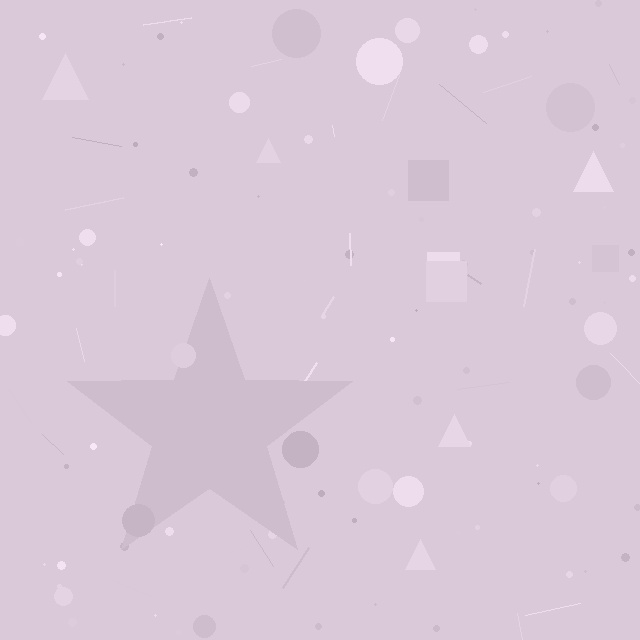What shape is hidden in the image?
A star is hidden in the image.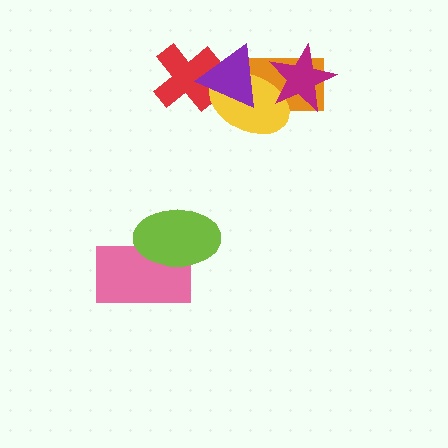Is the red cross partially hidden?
Yes, it is partially covered by another shape.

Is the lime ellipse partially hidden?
No, no other shape covers it.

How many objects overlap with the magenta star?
2 objects overlap with the magenta star.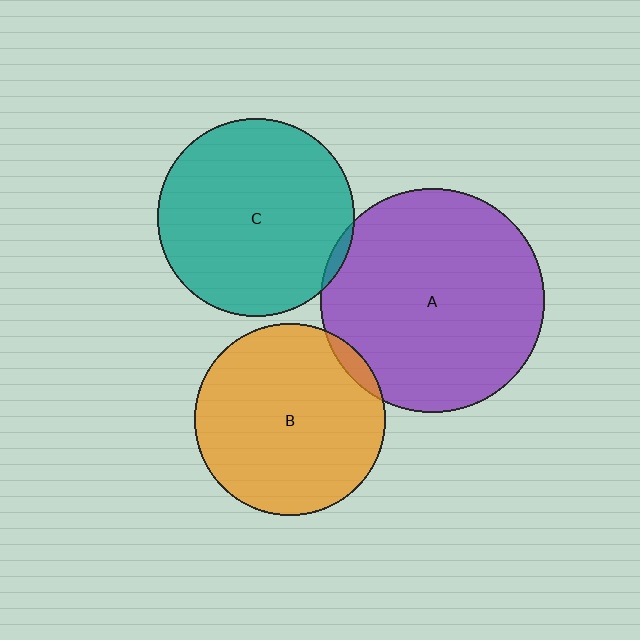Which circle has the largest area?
Circle A (purple).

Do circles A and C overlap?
Yes.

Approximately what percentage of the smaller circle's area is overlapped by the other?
Approximately 5%.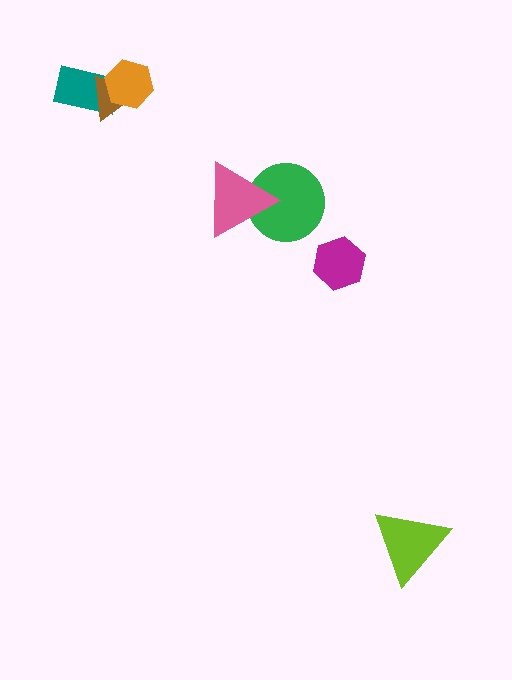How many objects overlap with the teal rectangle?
2 objects overlap with the teal rectangle.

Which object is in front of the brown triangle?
The orange hexagon is in front of the brown triangle.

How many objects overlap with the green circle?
1 object overlaps with the green circle.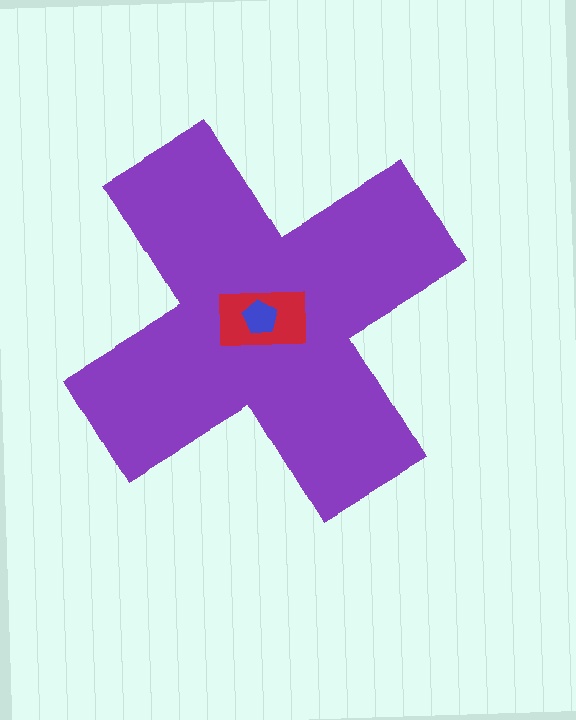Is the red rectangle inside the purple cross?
Yes.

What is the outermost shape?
The purple cross.